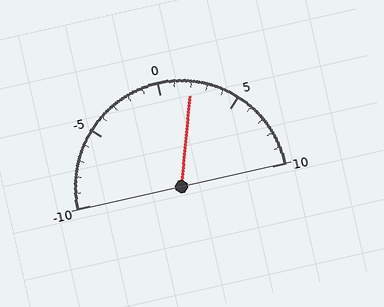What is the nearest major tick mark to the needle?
The nearest major tick mark is 0.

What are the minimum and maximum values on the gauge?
The gauge ranges from -10 to 10.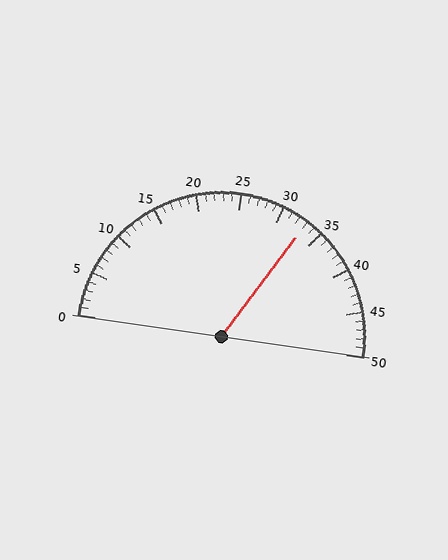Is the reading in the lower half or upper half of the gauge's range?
The reading is in the upper half of the range (0 to 50).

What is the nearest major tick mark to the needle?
The nearest major tick mark is 35.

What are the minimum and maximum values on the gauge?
The gauge ranges from 0 to 50.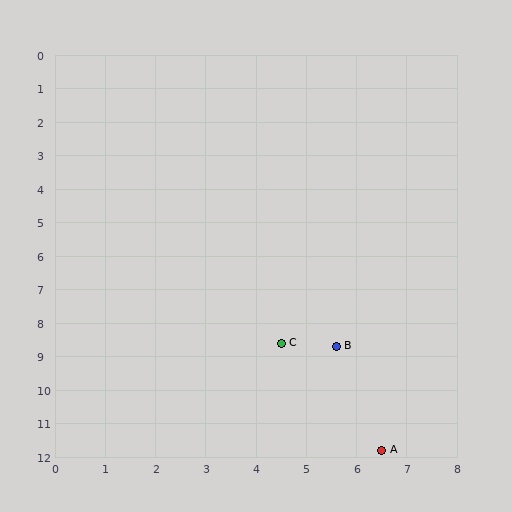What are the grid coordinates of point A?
Point A is at approximately (6.5, 11.8).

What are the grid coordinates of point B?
Point B is at approximately (5.6, 8.7).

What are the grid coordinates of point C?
Point C is at approximately (4.5, 8.6).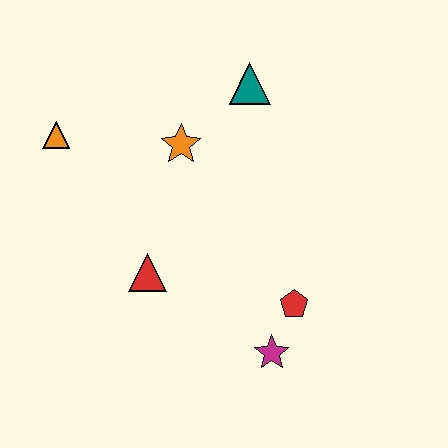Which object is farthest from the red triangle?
The teal triangle is farthest from the red triangle.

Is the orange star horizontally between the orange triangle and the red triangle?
No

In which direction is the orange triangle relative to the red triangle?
The orange triangle is above the red triangle.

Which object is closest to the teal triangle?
The orange star is closest to the teal triangle.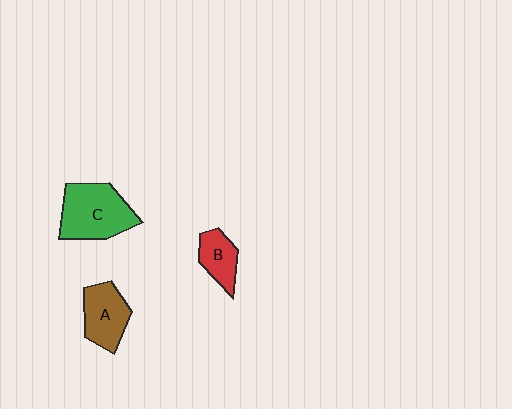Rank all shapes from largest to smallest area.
From largest to smallest: C (green), A (brown), B (red).